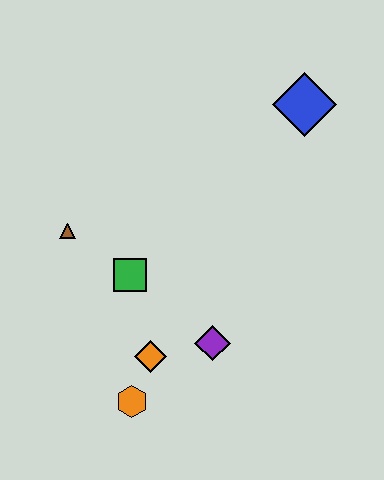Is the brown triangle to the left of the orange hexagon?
Yes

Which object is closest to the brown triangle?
The green square is closest to the brown triangle.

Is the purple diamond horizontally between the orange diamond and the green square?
No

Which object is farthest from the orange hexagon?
The blue diamond is farthest from the orange hexagon.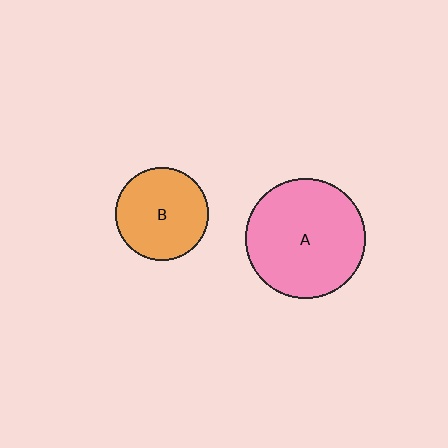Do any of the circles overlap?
No, none of the circles overlap.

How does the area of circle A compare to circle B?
Approximately 1.7 times.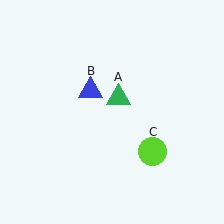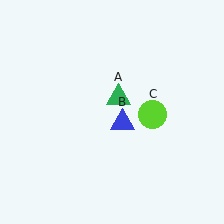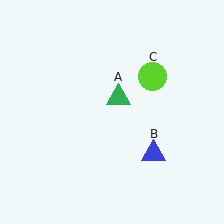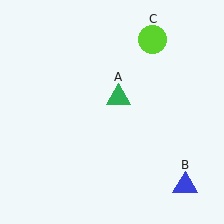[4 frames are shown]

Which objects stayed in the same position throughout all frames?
Green triangle (object A) remained stationary.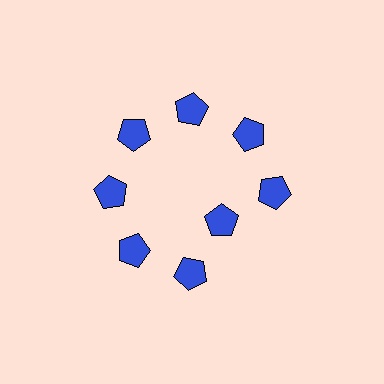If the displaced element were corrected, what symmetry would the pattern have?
It would have 8-fold rotational symmetry — the pattern would map onto itself every 45 degrees.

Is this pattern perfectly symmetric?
No. The 8 blue pentagons are arranged in a ring, but one element near the 4 o'clock position is pulled inward toward the center, breaking the 8-fold rotational symmetry.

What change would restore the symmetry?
The symmetry would be restored by moving it outward, back onto the ring so that all 8 pentagons sit at equal angles and equal distance from the center.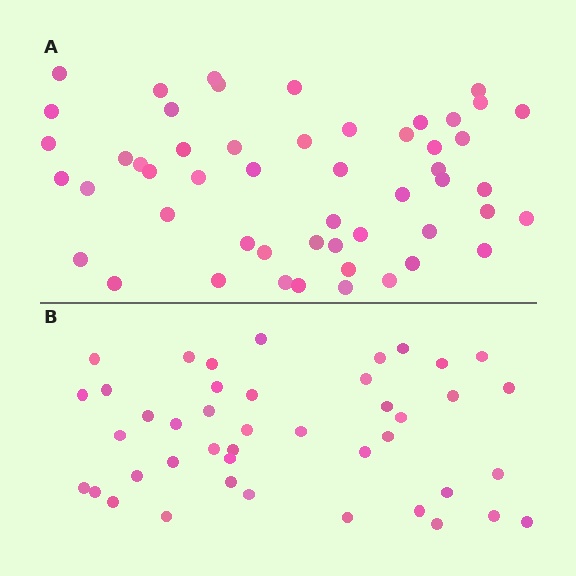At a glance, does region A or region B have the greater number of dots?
Region A (the top region) has more dots.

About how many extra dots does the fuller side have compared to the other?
Region A has roughly 8 or so more dots than region B.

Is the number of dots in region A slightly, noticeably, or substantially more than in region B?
Region A has only slightly more — the two regions are fairly close. The ratio is roughly 1.2 to 1.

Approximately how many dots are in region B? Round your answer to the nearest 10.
About 40 dots. (The exact count is 43, which rounds to 40.)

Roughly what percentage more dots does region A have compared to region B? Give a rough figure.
About 20% more.